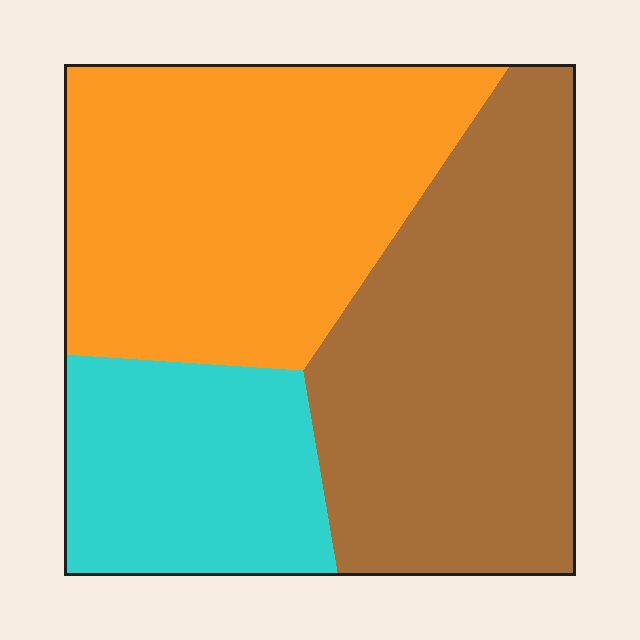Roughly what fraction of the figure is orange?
Orange covers around 40% of the figure.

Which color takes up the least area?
Cyan, at roughly 20%.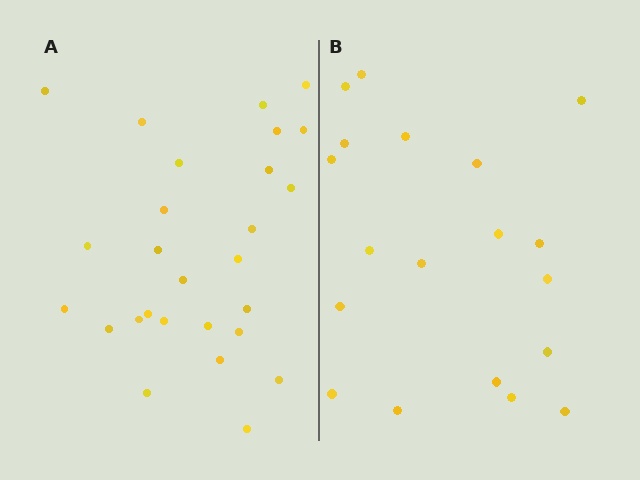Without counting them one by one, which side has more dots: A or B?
Region A (the left region) has more dots.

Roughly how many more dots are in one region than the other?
Region A has roughly 8 or so more dots than region B.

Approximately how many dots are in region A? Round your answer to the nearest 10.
About 30 dots. (The exact count is 27, which rounds to 30.)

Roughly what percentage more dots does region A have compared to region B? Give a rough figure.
About 40% more.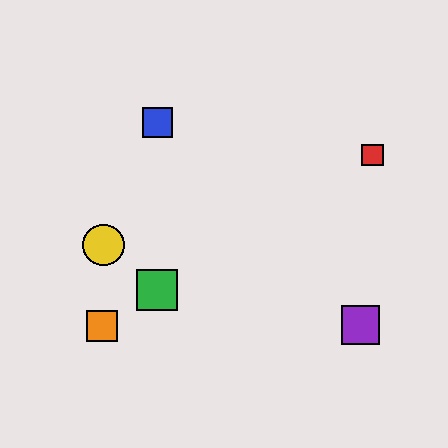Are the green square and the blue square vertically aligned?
Yes, both are at x≈157.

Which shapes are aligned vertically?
The blue square, the green square are aligned vertically.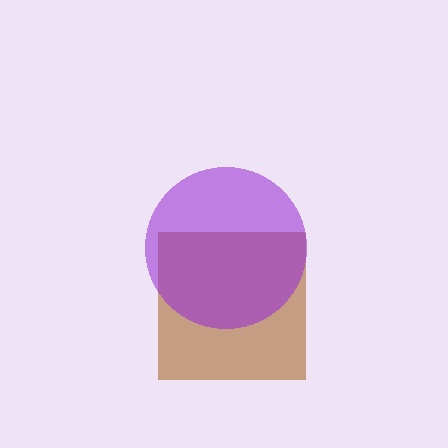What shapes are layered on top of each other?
The layered shapes are: a brown square, a purple circle.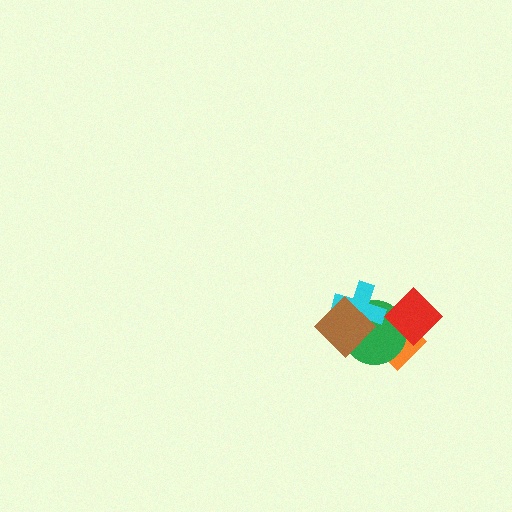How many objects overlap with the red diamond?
2 objects overlap with the red diamond.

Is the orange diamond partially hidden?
Yes, it is partially covered by another shape.